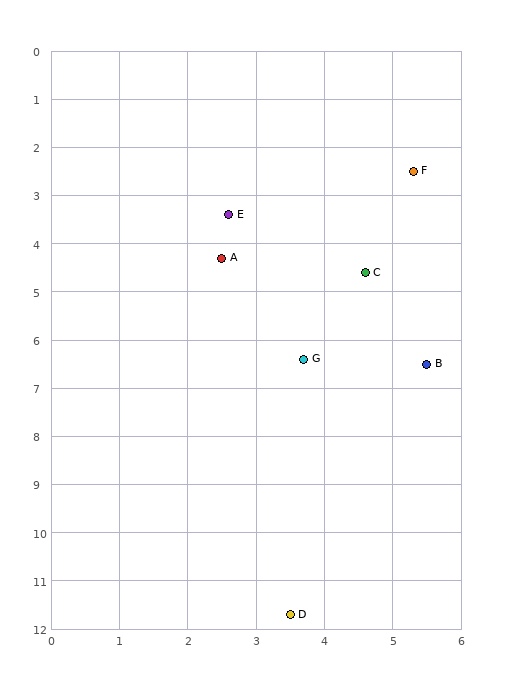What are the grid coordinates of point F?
Point F is at approximately (5.3, 2.5).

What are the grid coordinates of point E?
Point E is at approximately (2.6, 3.4).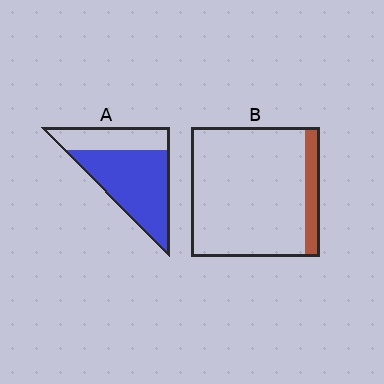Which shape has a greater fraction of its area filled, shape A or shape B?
Shape A.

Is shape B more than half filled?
No.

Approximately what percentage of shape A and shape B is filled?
A is approximately 70% and B is approximately 10%.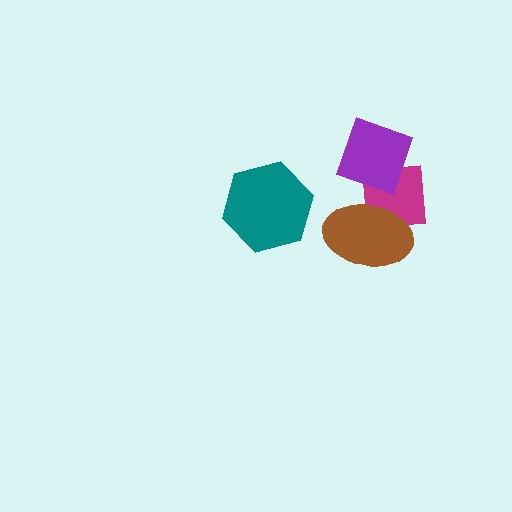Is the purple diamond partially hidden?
No, no other shape covers it.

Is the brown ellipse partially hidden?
Yes, it is partially covered by another shape.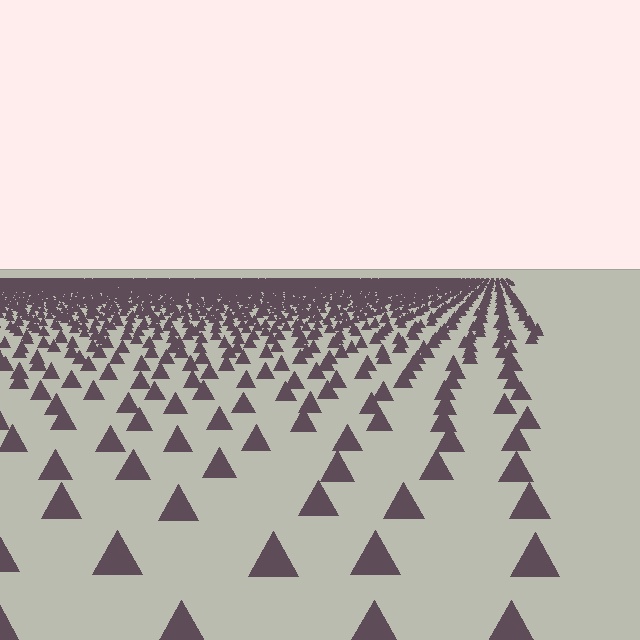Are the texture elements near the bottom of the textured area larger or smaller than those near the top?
Larger. Near the bottom, elements are closer to the viewer and appear at a bigger on-screen size.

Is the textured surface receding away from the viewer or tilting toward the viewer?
The surface is receding away from the viewer. Texture elements get smaller and denser toward the top.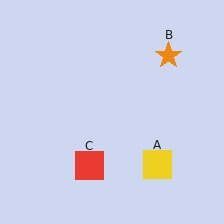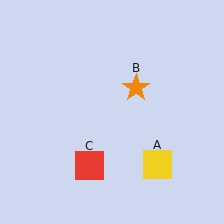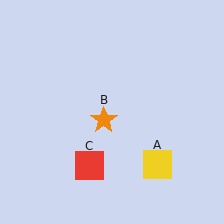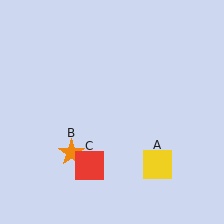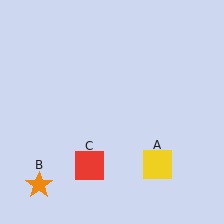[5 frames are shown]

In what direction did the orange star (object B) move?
The orange star (object B) moved down and to the left.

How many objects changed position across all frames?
1 object changed position: orange star (object B).